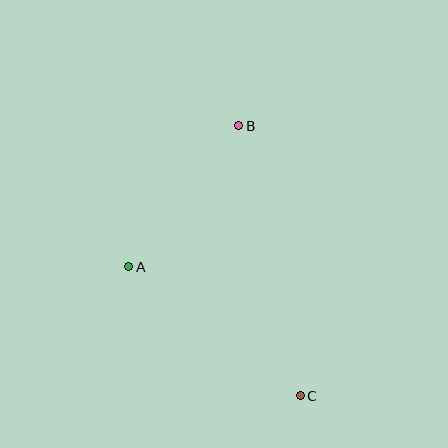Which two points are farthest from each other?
Points B and C are farthest from each other.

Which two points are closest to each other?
Points A and B are closest to each other.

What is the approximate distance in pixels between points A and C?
The distance between A and C is approximately 214 pixels.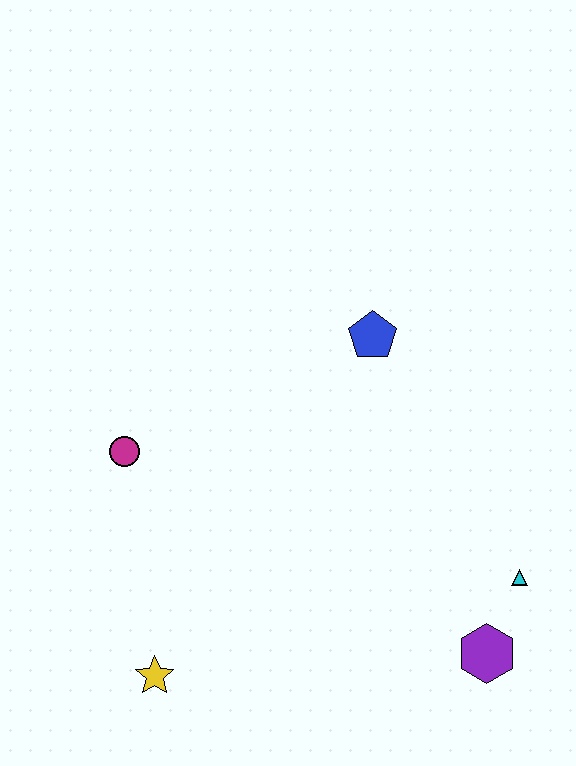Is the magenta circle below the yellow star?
No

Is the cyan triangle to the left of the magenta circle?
No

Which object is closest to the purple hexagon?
The cyan triangle is closest to the purple hexagon.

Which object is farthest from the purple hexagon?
The magenta circle is farthest from the purple hexagon.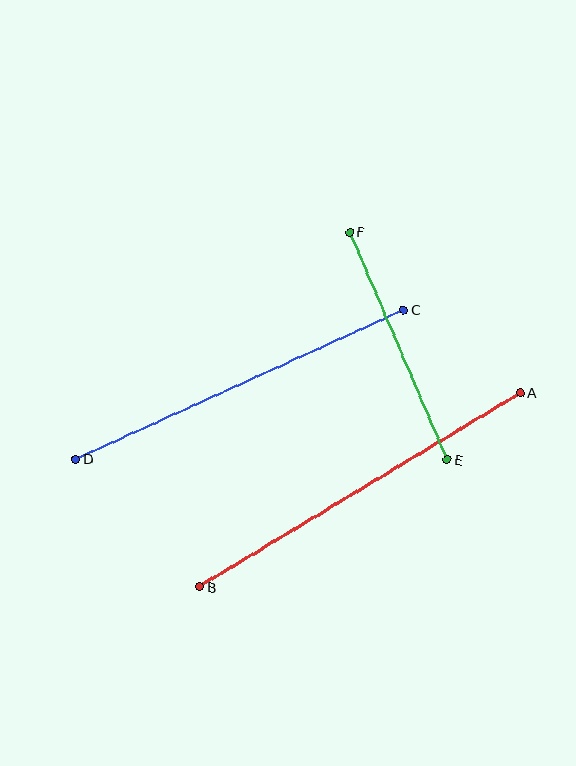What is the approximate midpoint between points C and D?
The midpoint is at approximately (240, 384) pixels.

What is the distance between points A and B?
The distance is approximately 374 pixels.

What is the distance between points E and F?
The distance is approximately 247 pixels.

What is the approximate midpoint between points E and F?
The midpoint is at approximately (399, 346) pixels.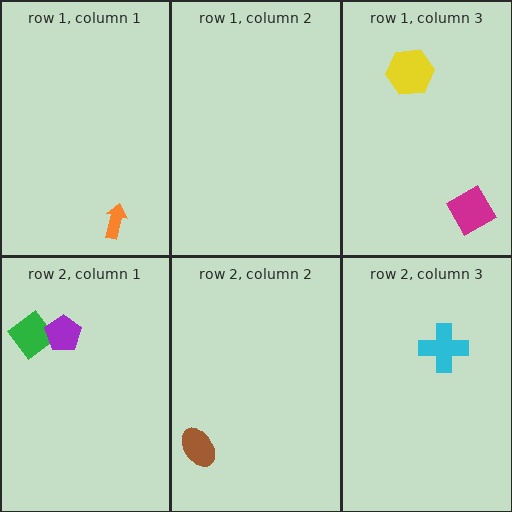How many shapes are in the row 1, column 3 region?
2.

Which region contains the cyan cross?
The row 2, column 3 region.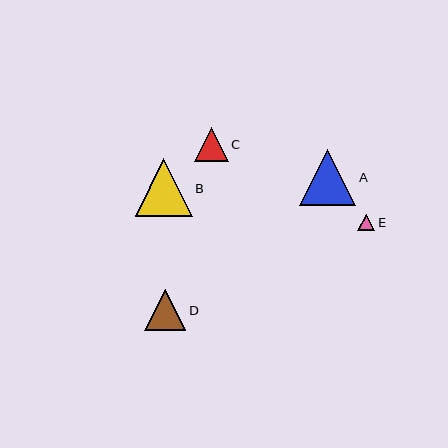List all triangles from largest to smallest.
From largest to smallest: B, A, D, C, E.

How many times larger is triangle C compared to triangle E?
Triangle C is approximately 2.1 times the size of triangle E.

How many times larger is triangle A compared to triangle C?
Triangle A is approximately 1.7 times the size of triangle C.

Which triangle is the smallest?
Triangle E is the smallest with a size of approximately 17 pixels.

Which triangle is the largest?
Triangle B is the largest with a size of approximately 57 pixels.